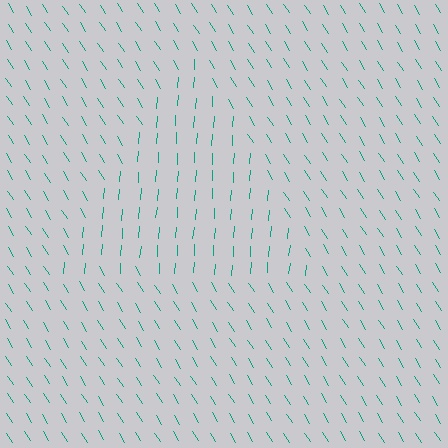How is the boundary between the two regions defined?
The boundary is defined purely by a change in line orientation (approximately 36 degrees difference). All lines are the same color and thickness.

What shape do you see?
I see a triangle.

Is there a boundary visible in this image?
Yes, there is a texture boundary formed by a change in line orientation.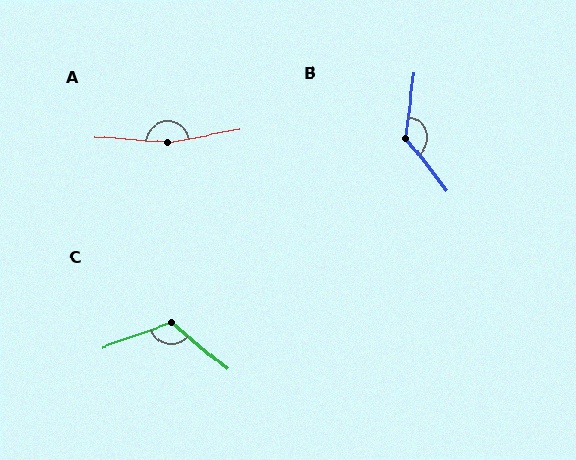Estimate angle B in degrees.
Approximately 134 degrees.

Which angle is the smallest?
C, at approximately 121 degrees.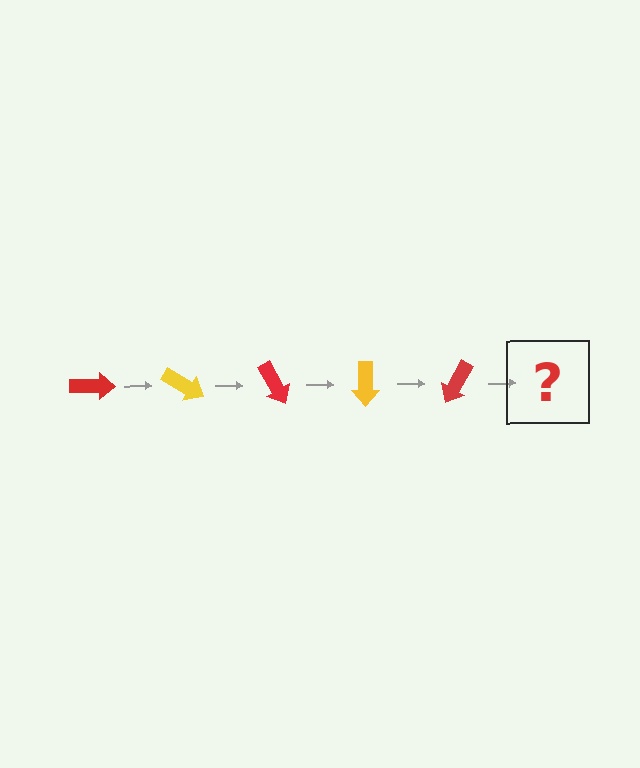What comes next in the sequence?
The next element should be a yellow arrow, rotated 150 degrees from the start.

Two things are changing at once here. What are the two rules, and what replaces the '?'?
The two rules are that it rotates 30 degrees each step and the color cycles through red and yellow. The '?' should be a yellow arrow, rotated 150 degrees from the start.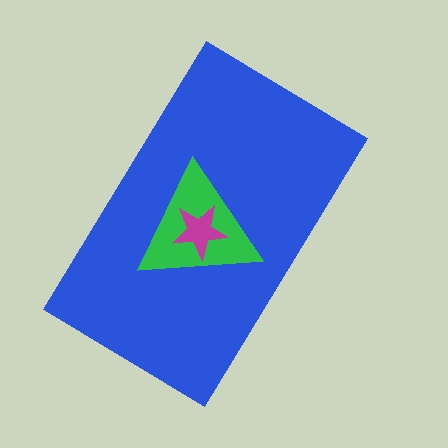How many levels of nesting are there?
3.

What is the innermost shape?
The magenta star.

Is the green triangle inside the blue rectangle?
Yes.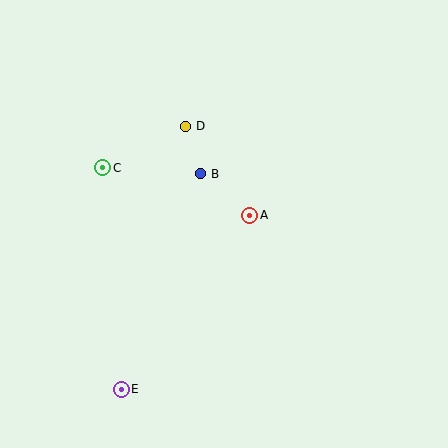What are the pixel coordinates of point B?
Point B is at (201, 174).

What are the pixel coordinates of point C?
Point C is at (103, 168).